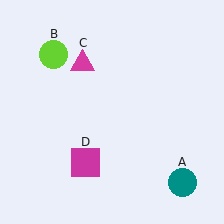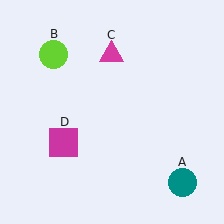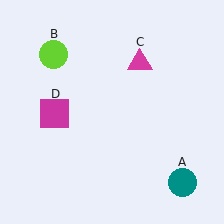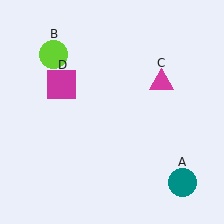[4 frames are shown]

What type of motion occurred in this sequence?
The magenta triangle (object C), magenta square (object D) rotated clockwise around the center of the scene.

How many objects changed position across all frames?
2 objects changed position: magenta triangle (object C), magenta square (object D).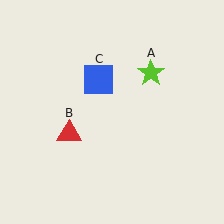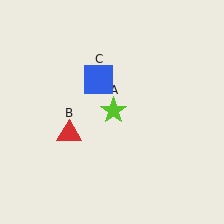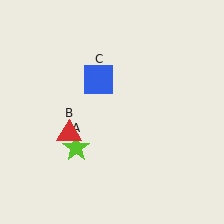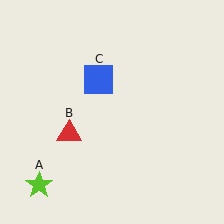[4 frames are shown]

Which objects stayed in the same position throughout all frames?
Red triangle (object B) and blue square (object C) remained stationary.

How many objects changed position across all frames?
1 object changed position: lime star (object A).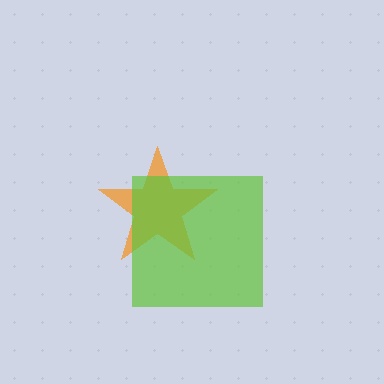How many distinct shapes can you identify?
There are 2 distinct shapes: an orange star, a lime square.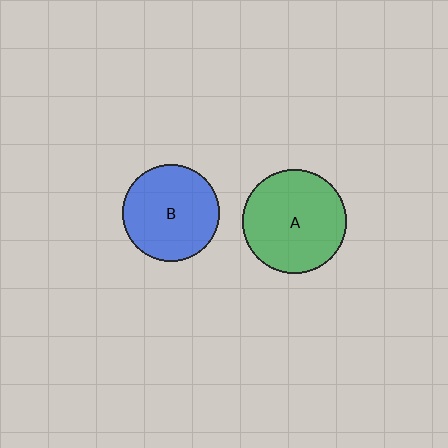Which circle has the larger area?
Circle A (green).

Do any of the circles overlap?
No, none of the circles overlap.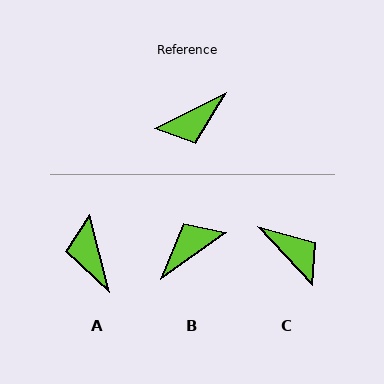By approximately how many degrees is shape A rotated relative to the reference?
Approximately 102 degrees clockwise.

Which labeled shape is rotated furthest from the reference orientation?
B, about 171 degrees away.